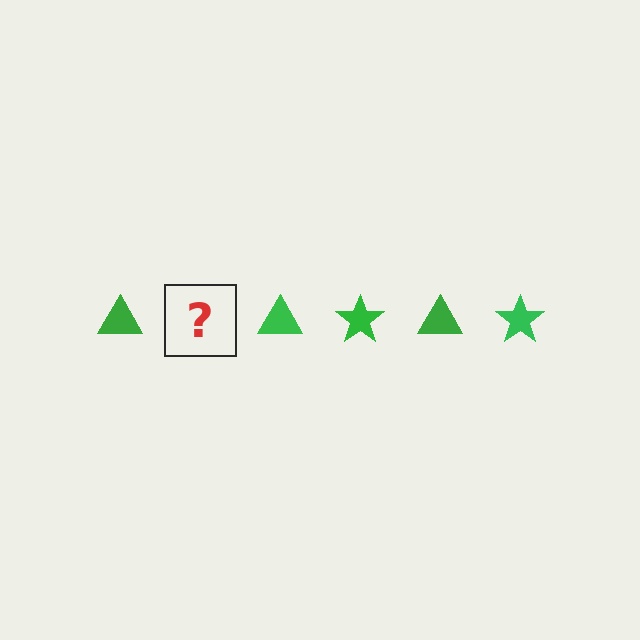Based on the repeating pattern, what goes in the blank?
The blank should be a green star.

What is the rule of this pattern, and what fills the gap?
The rule is that the pattern cycles through triangle, star shapes in green. The gap should be filled with a green star.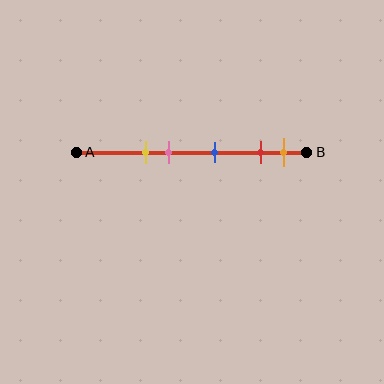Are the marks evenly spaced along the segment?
No, the marks are not evenly spaced.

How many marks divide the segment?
There are 5 marks dividing the segment.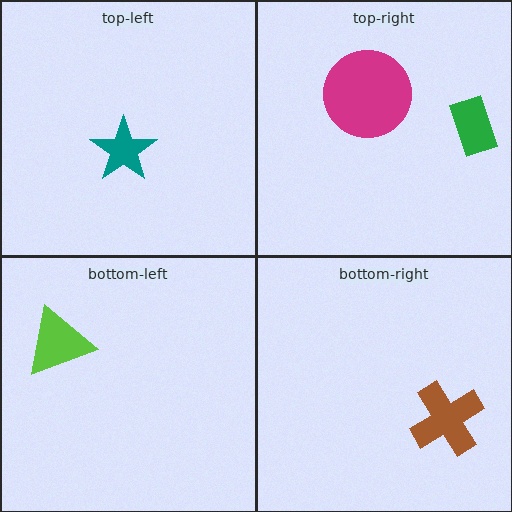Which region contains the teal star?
The top-left region.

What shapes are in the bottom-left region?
The lime triangle.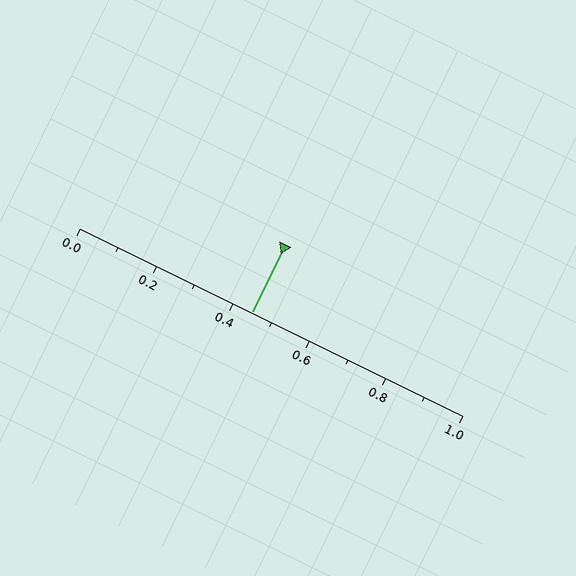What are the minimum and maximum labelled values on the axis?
The axis runs from 0.0 to 1.0.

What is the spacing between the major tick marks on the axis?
The major ticks are spaced 0.2 apart.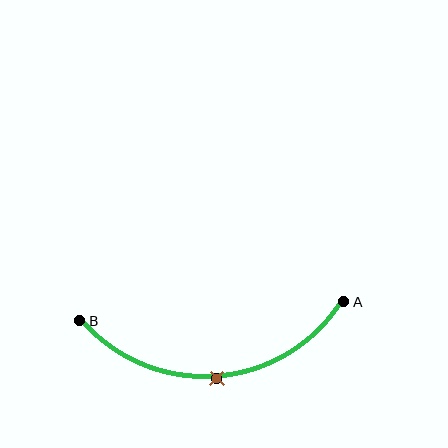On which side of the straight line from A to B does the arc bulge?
The arc bulges below the straight line connecting A and B.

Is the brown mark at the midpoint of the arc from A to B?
Yes. The brown mark lies on the arc at equal arc-length from both A and B — it is the arc midpoint.